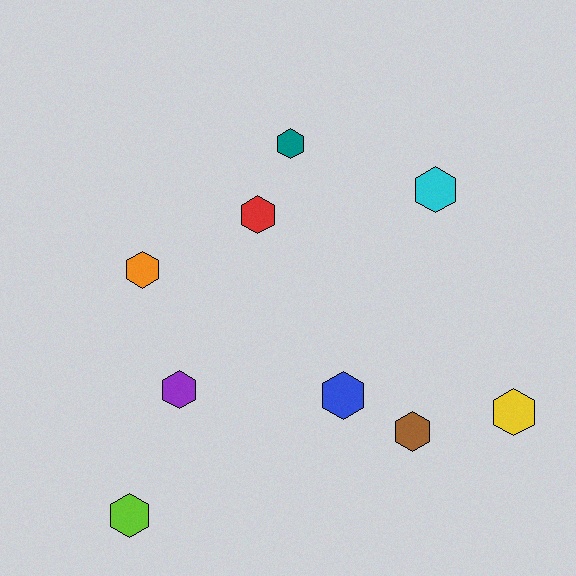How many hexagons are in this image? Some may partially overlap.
There are 9 hexagons.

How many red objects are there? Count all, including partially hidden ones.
There is 1 red object.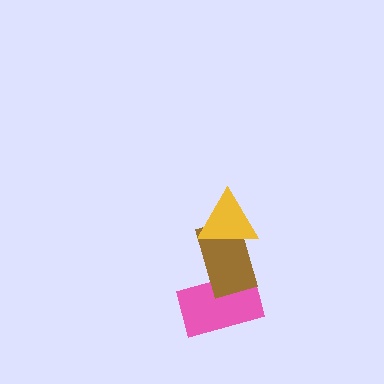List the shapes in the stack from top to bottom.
From top to bottom: the yellow triangle, the brown rectangle, the pink rectangle.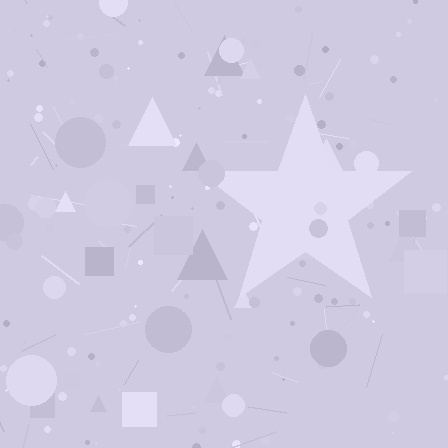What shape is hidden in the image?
A star is hidden in the image.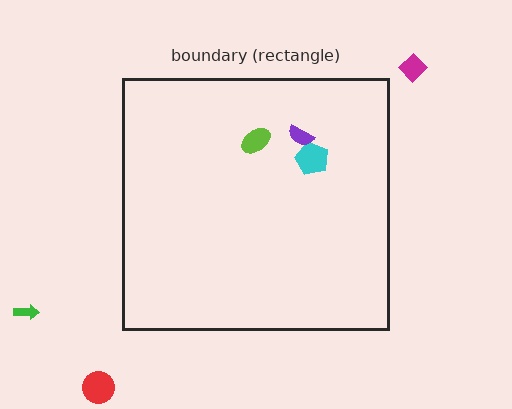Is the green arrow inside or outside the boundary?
Outside.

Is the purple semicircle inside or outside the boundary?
Inside.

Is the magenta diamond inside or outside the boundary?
Outside.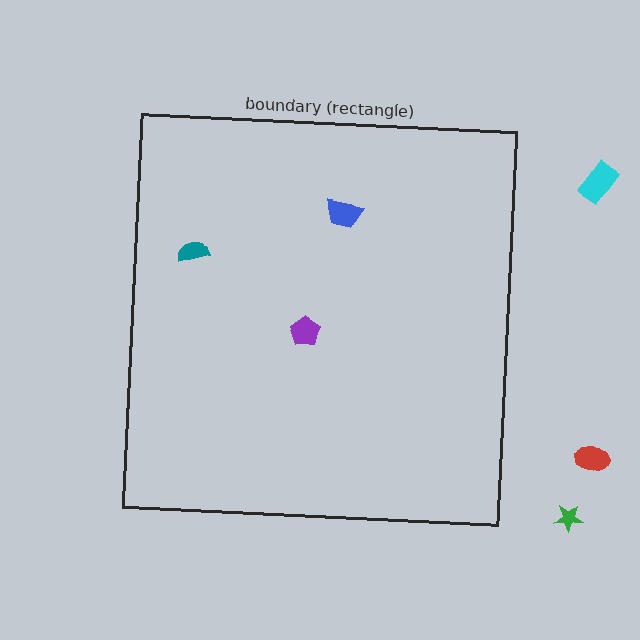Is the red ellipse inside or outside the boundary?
Outside.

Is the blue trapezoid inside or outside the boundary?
Inside.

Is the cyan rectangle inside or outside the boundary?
Outside.